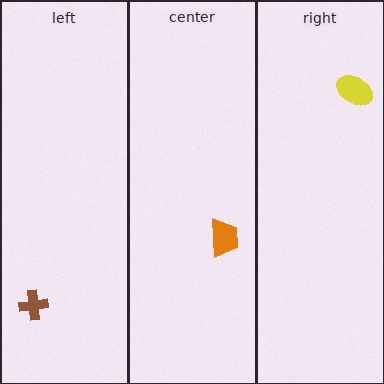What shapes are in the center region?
The orange trapezoid.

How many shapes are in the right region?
1.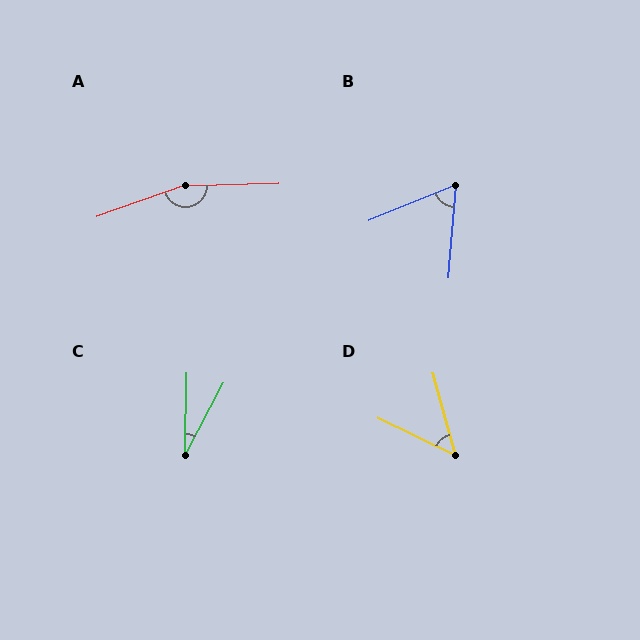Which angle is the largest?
A, at approximately 162 degrees.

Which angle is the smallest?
C, at approximately 27 degrees.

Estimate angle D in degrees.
Approximately 49 degrees.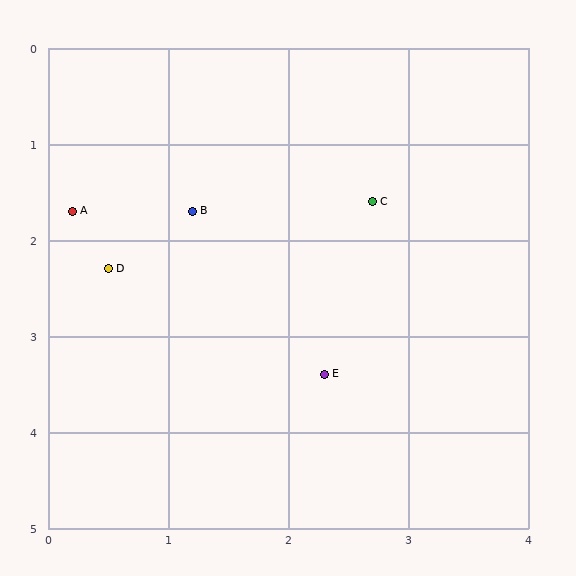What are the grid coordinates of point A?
Point A is at approximately (0.2, 1.7).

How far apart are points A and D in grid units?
Points A and D are about 0.7 grid units apart.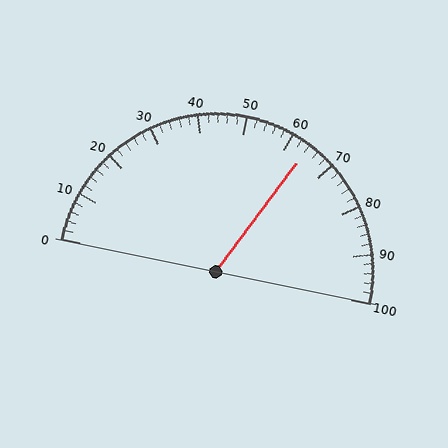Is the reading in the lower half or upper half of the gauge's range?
The reading is in the upper half of the range (0 to 100).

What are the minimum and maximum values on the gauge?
The gauge ranges from 0 to 100.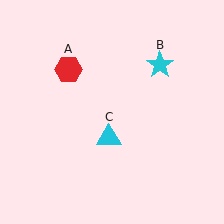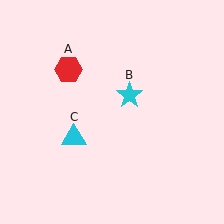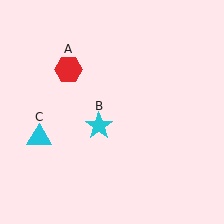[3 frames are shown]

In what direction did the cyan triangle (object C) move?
The cyan triangle (object C) moved left.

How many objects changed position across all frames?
2 objects changed position: cyan star (object B), cyan triangle (object C).